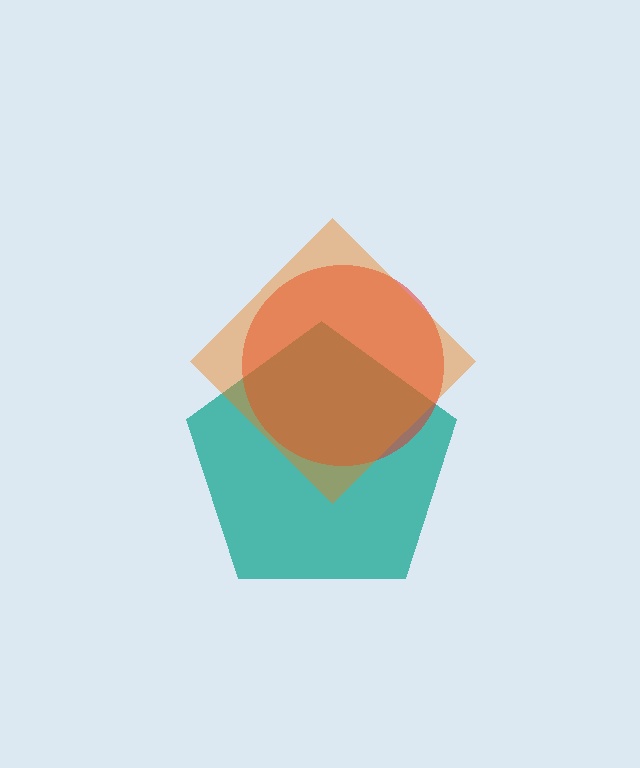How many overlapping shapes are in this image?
There are 3 overlapping shapes in the image.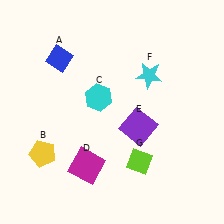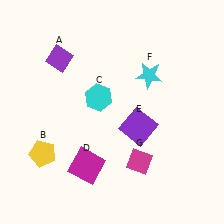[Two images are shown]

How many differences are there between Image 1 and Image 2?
There are 2 differences between the two images.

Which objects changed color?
A changed from blue to purple. G changed from lime to magenta.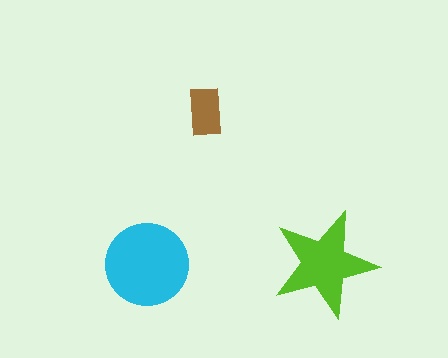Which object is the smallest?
The brown rectangle.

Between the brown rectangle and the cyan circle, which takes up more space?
The cyan circle.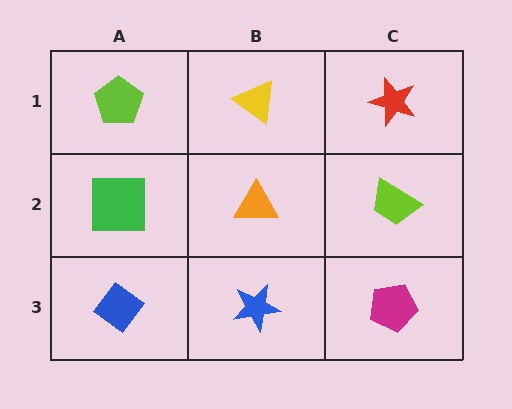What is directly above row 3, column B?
An orange triangle.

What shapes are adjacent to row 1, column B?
An orange triangle (row 2, column B), a lime pentagon (row 1, column A), a red star (row 1, column C).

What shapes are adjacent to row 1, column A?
A green square (row 2, column A), a yellow triangle (row 1, column B).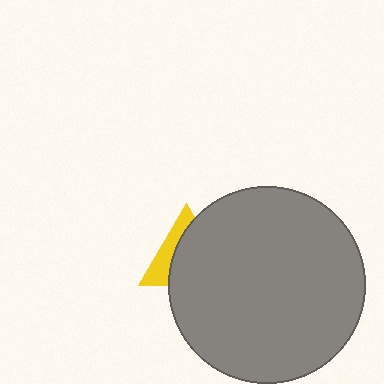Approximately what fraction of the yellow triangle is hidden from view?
Roughly 66% of the yellow triangle is hidden behind the gray circle.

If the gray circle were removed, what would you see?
You would see the complete yellow triangle.